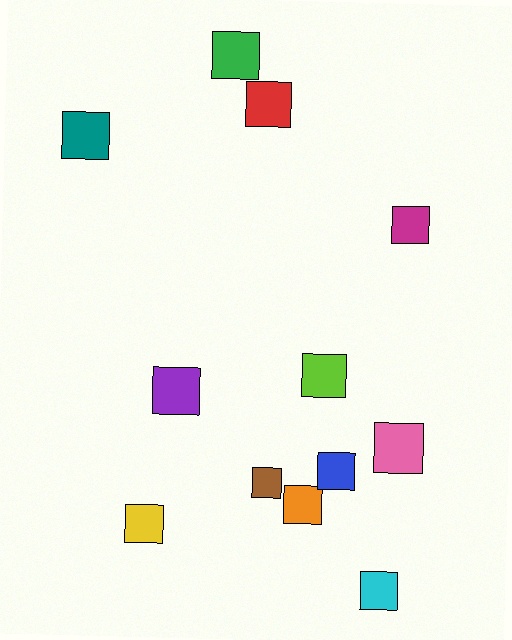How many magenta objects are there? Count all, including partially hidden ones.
There is 1 magenta object.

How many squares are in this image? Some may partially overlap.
There are 12 squares.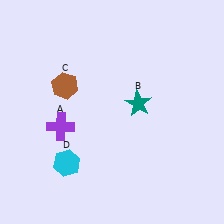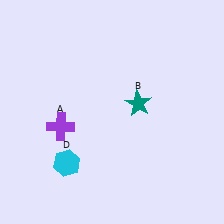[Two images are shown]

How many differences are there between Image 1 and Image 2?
There is 1 difference between the two images.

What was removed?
The brown hexagon (C) was removed in Image 2.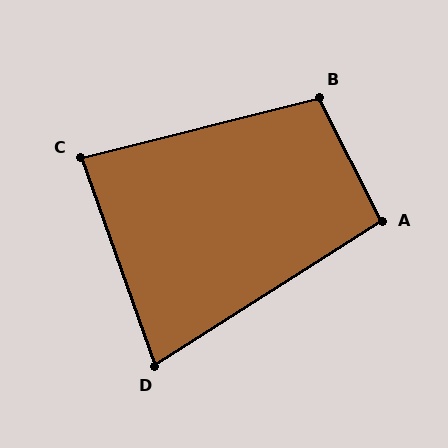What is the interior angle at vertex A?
Approximately 96 degrees (obtuse).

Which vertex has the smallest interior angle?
D, at approximately 77 degrees.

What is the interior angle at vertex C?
Approximately 84 degrees (acute).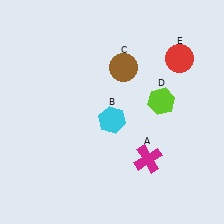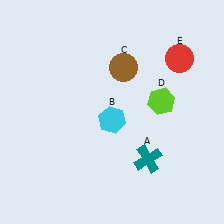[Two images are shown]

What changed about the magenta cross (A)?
In Image 1, A is magenta. In Image 2, it changed to teal.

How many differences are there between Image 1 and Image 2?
There is 1 difference between the two images.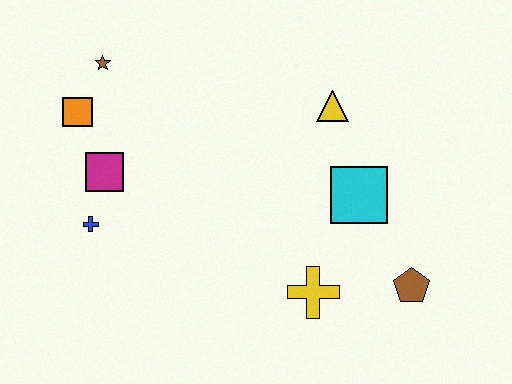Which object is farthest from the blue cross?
The brown pentagon is farthest from the blue cross.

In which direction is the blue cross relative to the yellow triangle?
The blue cross is to the left of the yellow triangle.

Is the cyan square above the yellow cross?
Yes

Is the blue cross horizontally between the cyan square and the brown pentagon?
No